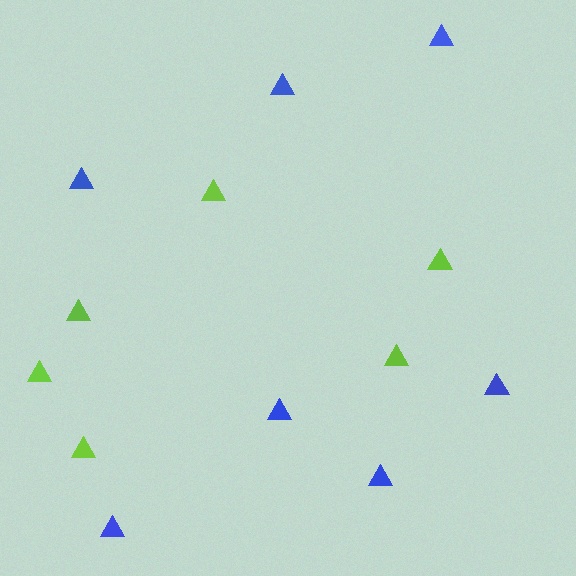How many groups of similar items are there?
There are 2 groups: one group of lime triangles (6) and one group of blue triangles (7).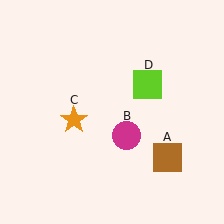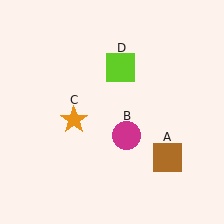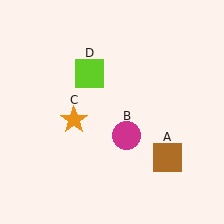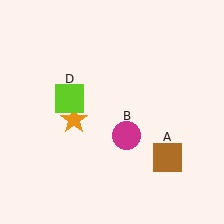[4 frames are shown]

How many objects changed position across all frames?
1 object changed position: lime square (object D).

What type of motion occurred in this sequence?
The lime square (object D) rotated counterclockwise around the center of the scene.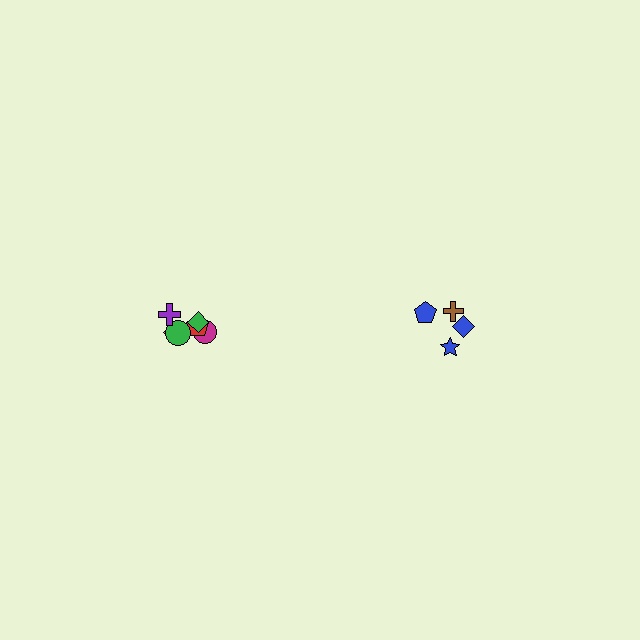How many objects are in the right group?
There are 4 objects.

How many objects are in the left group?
There are 6 objects.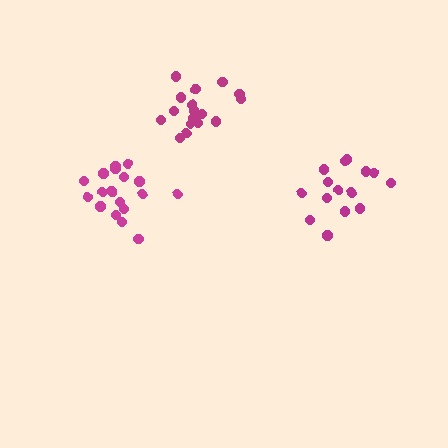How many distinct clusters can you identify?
There are 3 distinct clusters.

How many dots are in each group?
Group 1: 18 dots, Group 2: 15 dots, Group 3: 17 dots (50 total).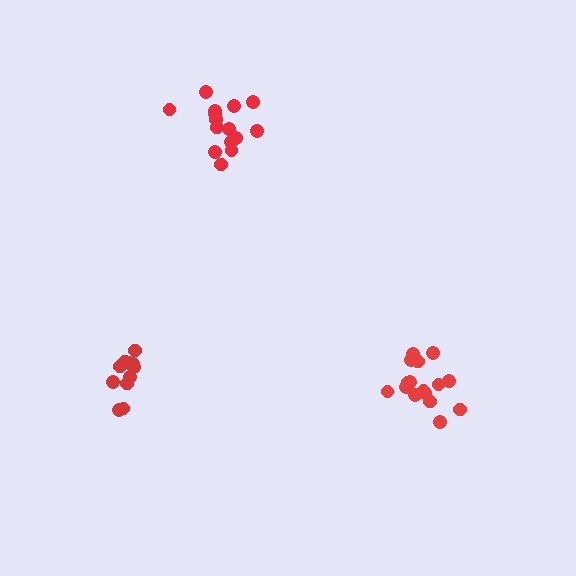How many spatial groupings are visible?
There are 3 spatial groupings.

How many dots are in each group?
Group 1: 11 dots, Group 2: 16 dots, Group 3: 16 dots (43 total).